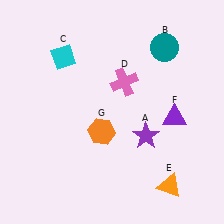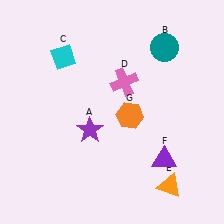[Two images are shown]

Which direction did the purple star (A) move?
The purple star (A) moved left.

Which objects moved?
The objects that moved are: the purple star (A), the purple triangle (F), the orange hexagon (G).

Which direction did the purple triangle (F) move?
The purple triangle (F) moved down.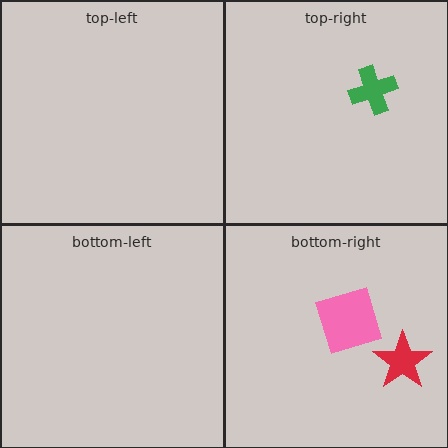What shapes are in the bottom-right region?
The red star, the pink diamond.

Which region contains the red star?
The bottom-right region.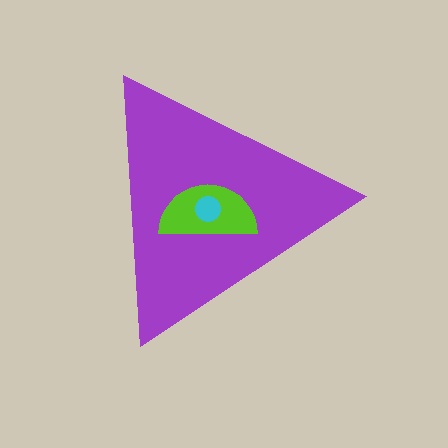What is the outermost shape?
The purple triangle.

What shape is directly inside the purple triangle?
The lime semicircle.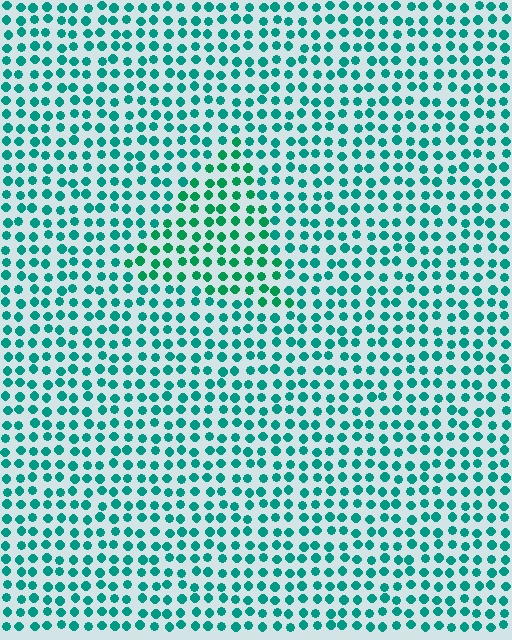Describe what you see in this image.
The image is filled with small teal elements in a uniform arrangement. A triangle-shaped region is visible where the elements are tinted to a slightly different hue, forming a subtle color boundary.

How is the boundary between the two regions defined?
The boundary is defined purely by a slight shift in hue (about 21 degrees). Spacing, size, and orientation are identical on both sides.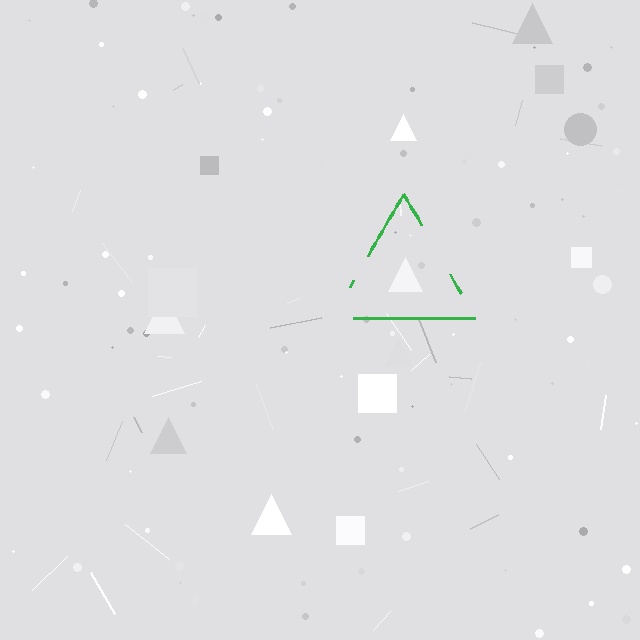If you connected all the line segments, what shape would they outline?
They would outline a triangle.